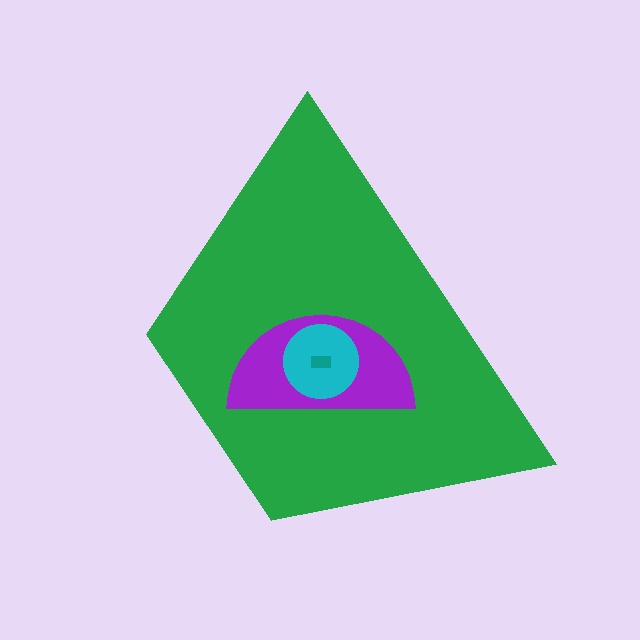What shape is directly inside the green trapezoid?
The purple semicircle.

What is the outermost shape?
The green trapezoid.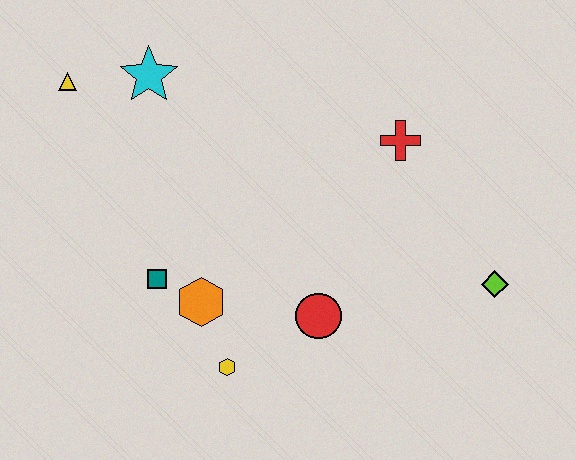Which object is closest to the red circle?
The yellow hexagon is closest to the red circle.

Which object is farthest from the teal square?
The lime diamond is farthest from the teal square.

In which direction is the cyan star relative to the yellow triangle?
The cyan star is to the right of the yellow triangle.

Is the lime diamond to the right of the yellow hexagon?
Yes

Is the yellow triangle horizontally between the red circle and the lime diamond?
No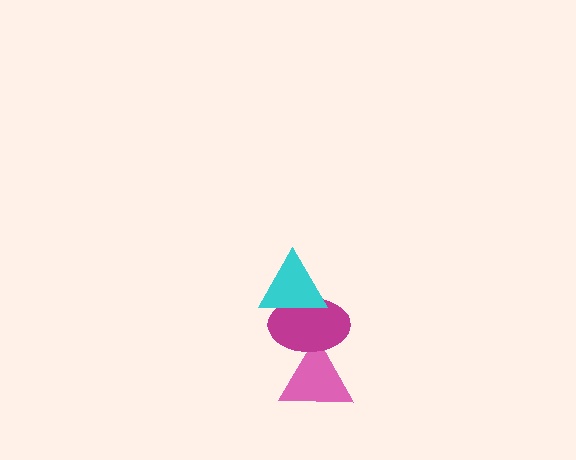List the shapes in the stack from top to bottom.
From top to bottom: the cyan triangle, the magenta ellipse, the pink triangle.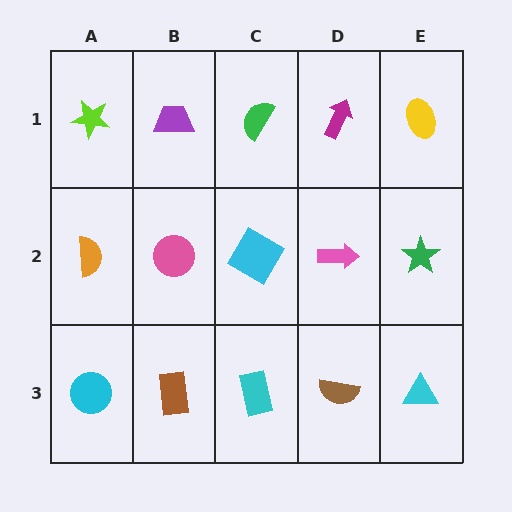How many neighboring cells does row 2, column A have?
3.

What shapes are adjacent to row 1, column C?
A cyan square (row 2, column C), a purple trapezoid (row 1, column B), a magenta arrow (row 1, column D).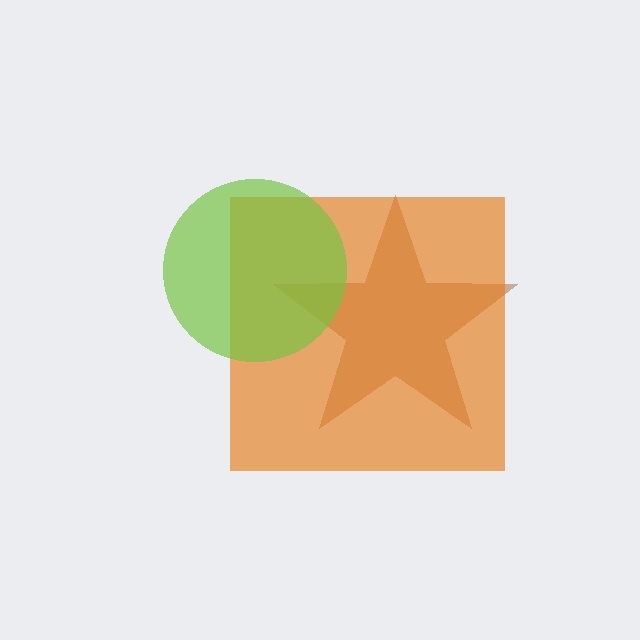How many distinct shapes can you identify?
There are 3 distinct shapes: a brown star, an orange square, a lime circle.